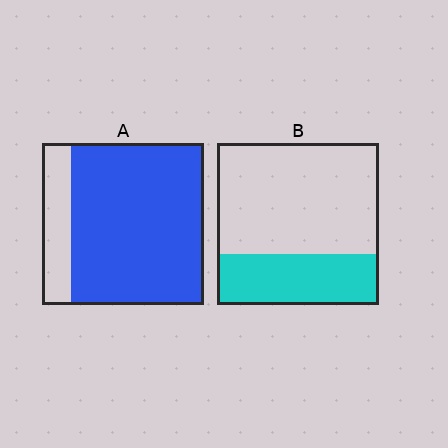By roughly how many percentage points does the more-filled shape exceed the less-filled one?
By roughly 50 percentage points (A over B).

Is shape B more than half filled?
No.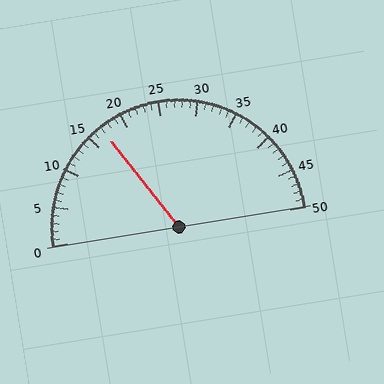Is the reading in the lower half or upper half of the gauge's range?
The reading is in the lower half of the range (0 to 50).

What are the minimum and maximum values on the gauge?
The gauge ranges from 0 to 50.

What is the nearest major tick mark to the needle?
The nearest major tick mark is 15.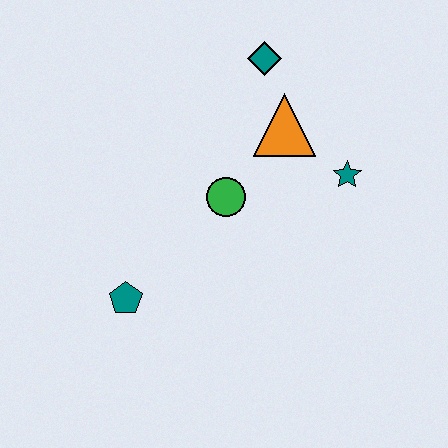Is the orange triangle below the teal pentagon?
No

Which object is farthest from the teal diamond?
The teal pentagon is farthest from the teal diamond.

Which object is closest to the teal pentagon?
The green circle is closest to the teal pentagon.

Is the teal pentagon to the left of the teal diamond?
Yes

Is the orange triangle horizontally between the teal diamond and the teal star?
Yes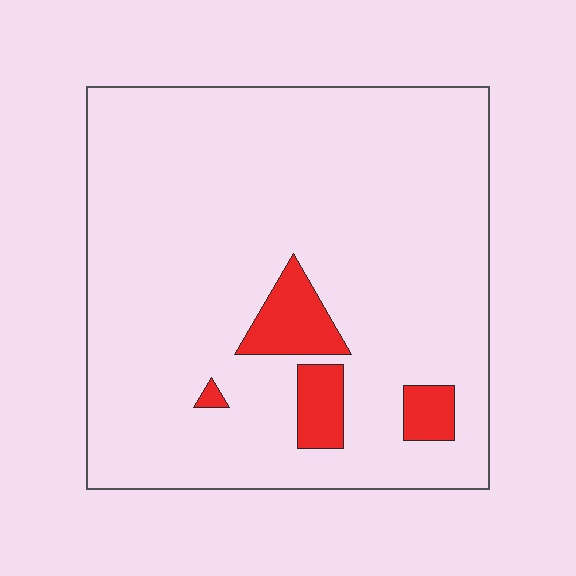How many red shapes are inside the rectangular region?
4.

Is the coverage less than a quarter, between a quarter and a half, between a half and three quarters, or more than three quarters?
Less than a quarter.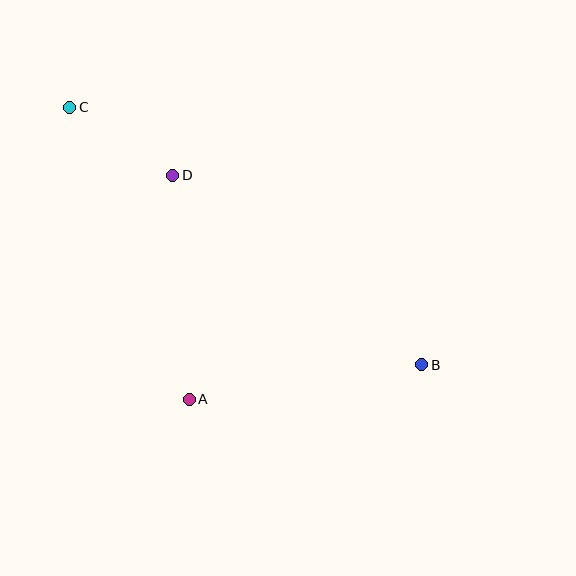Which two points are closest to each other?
Points C and D are closest to each other.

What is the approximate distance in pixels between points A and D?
The distance between A and D is approximately 225 pixels.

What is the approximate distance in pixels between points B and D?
The distance between B and D is approximately 313 pixels.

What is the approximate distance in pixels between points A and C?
The distance between A and C is approximately 316 pixels.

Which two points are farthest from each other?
Points B and C are farthest from each other.